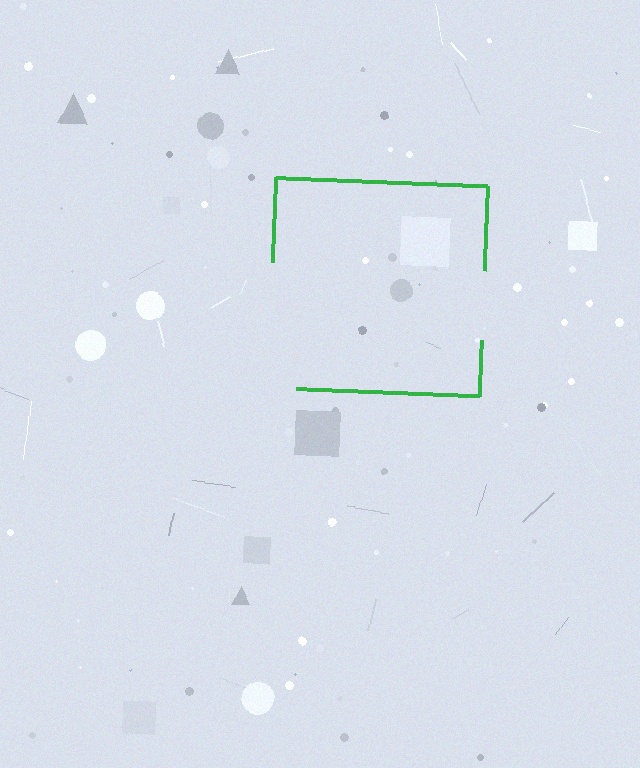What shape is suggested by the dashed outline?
The dashed outline suggests a square.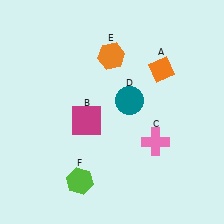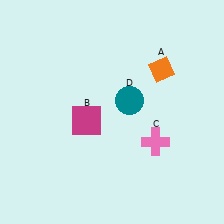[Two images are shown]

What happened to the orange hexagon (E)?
The orange hexagon (E) was removed in Image 2. It was in the top-left area of Image 1.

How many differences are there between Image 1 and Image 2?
There are 2 differences between the two images.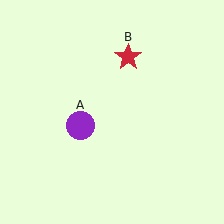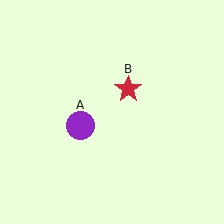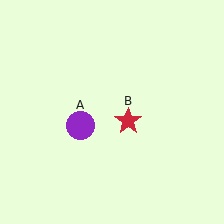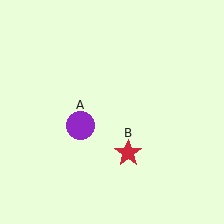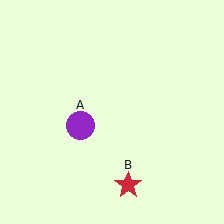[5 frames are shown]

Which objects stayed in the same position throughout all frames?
Purple circle (object A) remained stationary.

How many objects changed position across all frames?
1 object changed position: red star (object B).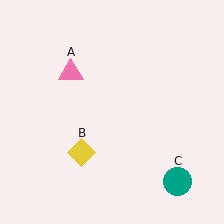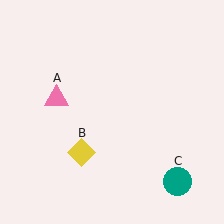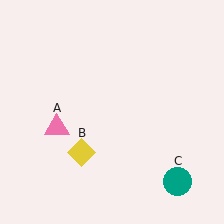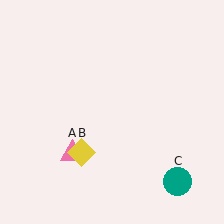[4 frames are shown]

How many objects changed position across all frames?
1 object changed position: pink triangle (object A).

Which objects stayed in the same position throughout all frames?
Yellow diamond (object B) and teal circle (object C) remained stationary.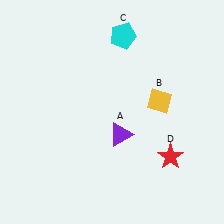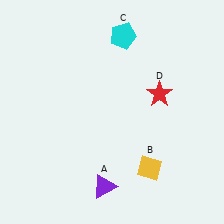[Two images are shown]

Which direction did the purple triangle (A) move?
The purple triangle (A) moved down.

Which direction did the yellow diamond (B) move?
The yellow diamond (B) moved down.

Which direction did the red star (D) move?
The red star (D) moved up.